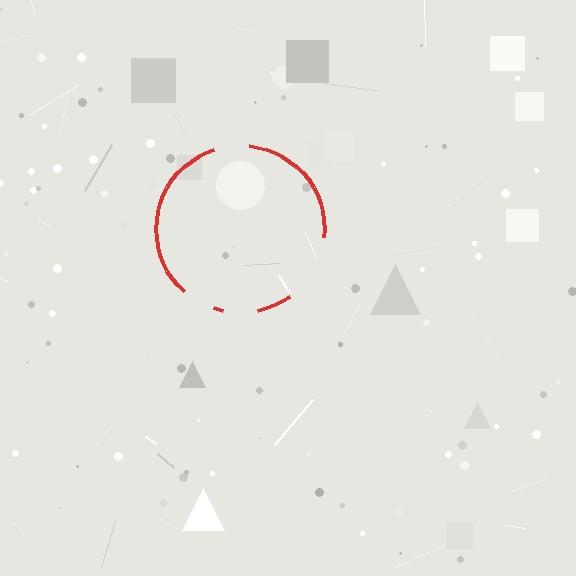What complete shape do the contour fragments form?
The contour fragments form a circle.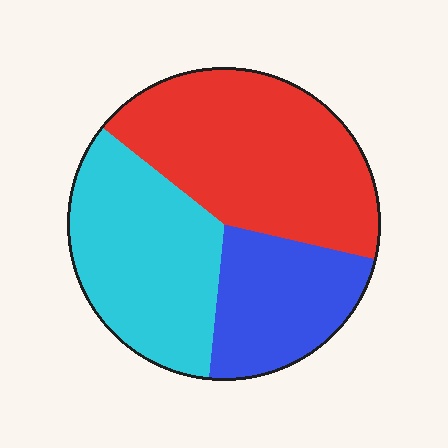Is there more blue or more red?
Red.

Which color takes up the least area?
Blue, at roughly 25%.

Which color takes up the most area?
Red, at roughly 45%.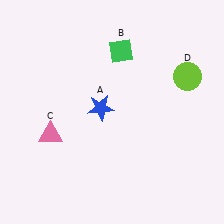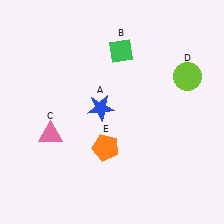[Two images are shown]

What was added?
An orange pentagon (E) was added in Image 2.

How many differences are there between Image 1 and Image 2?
There is 1 difference between the two images.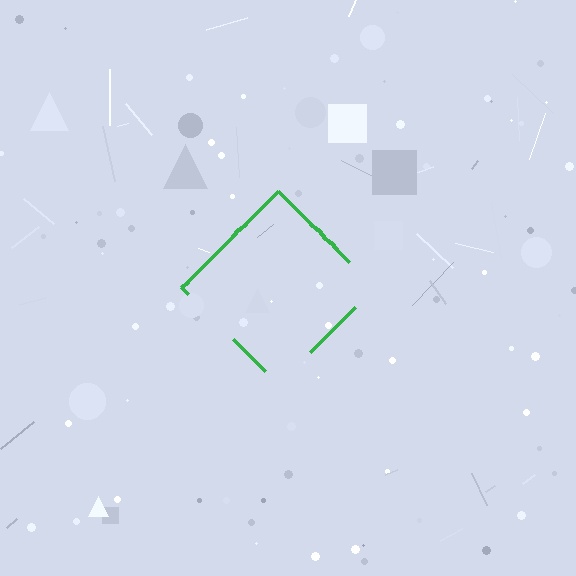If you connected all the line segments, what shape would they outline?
They would outline a diamond.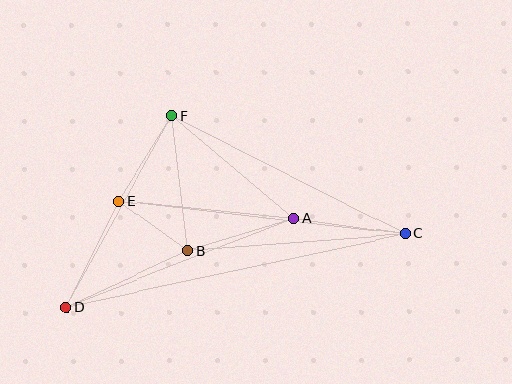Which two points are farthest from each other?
Points C and D are farthest from each other.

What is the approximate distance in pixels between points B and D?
The distance between B and D is approximately 134 pixels.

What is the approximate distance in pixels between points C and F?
The distance between C and F is approximately 262 pixels.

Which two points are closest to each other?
Points B and E are closest to each other.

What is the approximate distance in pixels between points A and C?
The distance between A and C is approximately 113 pixels.